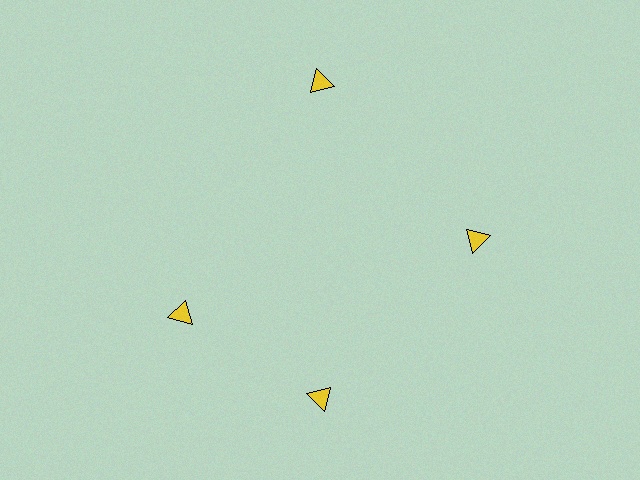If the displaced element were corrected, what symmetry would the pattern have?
It would have 4-fold rotational symmetry — the pattern would map onto itself every 90 degrees.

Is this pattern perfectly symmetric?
No. The 4 yellow triangles are arranged in a ring, but one element near the 9 o'clock position is rotated out of alignment along the ring, breaking the 4-fold rotational symmetry.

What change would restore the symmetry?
The symmetry would be restored by rotating it back into even spacing with its neighbors so that all 4 triangles sit at equal angles and equal distance from the center.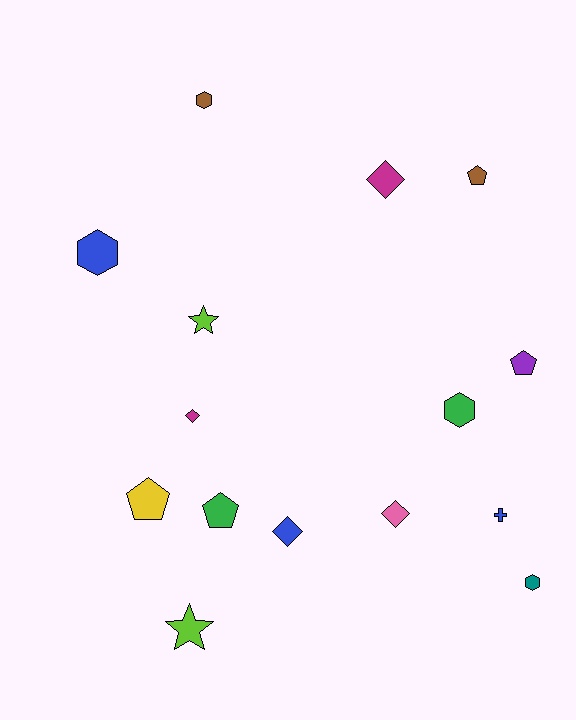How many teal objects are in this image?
There is 1 teal object.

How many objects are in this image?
There are 15 objects.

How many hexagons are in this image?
There are 4 hexagons.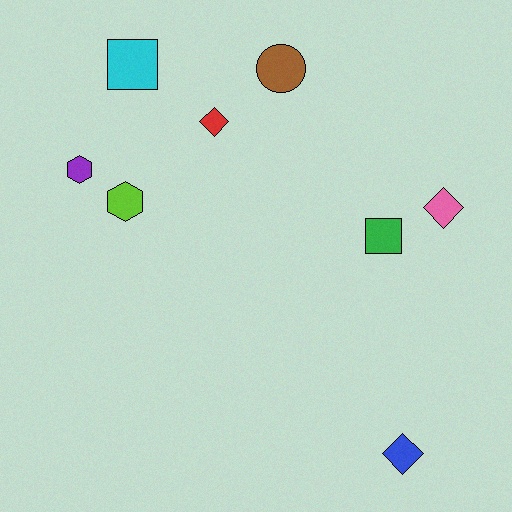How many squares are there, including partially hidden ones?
There are 2 squares.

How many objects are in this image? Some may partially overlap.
There are 8 objects.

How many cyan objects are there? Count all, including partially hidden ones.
There is 1 cyan object.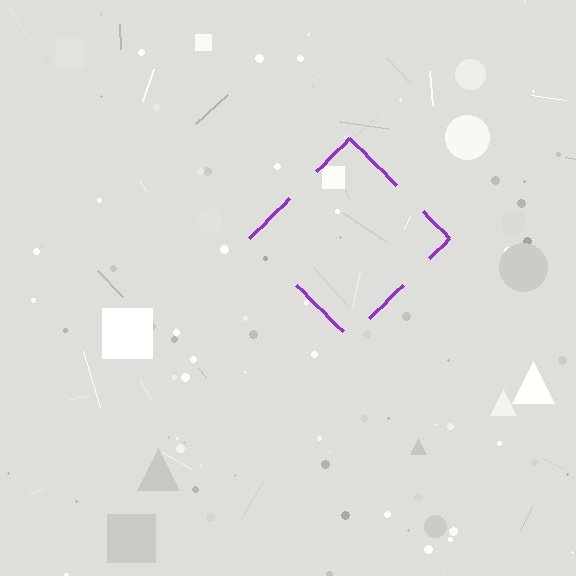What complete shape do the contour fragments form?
The contour fragments form a diamond.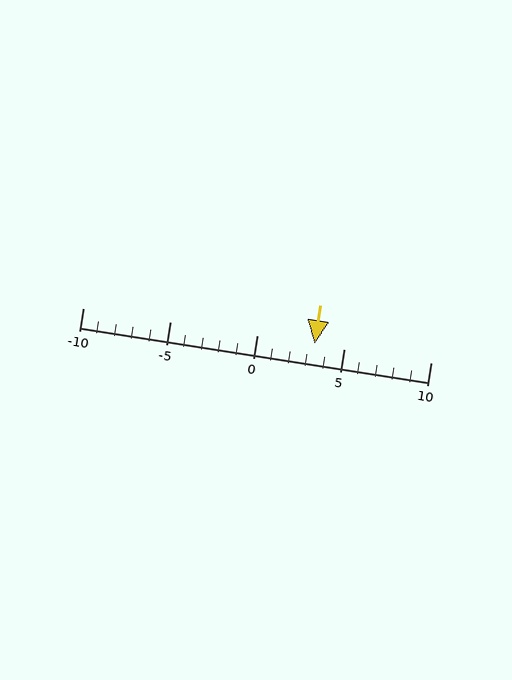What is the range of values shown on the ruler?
The ruler shows values from -10 to 10.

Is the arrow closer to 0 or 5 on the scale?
The arrow is closer to 5.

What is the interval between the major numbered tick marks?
The major tick marks are spaced 5 units apart.